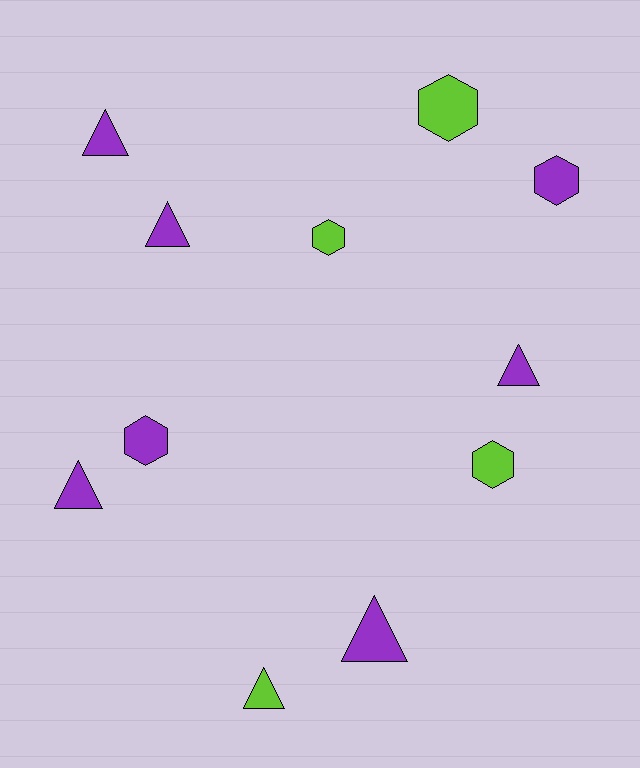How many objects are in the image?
There are 11 objects.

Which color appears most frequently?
Purple, with 7 objects.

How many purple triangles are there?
There are 5 purple triangles.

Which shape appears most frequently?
Triangle, with 6 objects.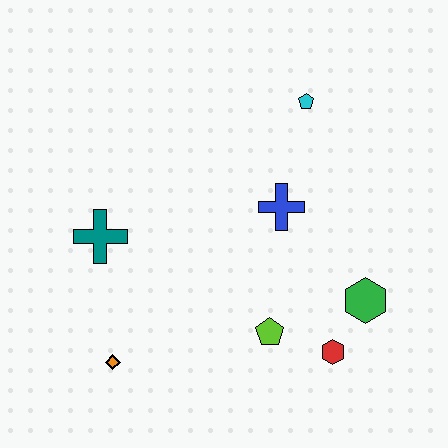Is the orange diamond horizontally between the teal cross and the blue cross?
Yes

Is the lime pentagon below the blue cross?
Yes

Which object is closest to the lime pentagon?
The red hexagon is closest to the lime pentagon.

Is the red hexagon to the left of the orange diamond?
No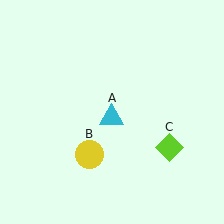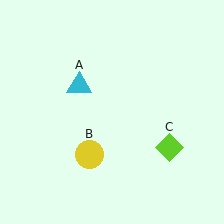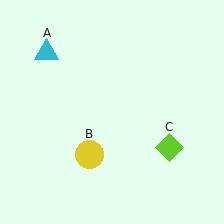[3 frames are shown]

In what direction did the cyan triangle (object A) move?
The cyan triangle (object A) moved up and to the left.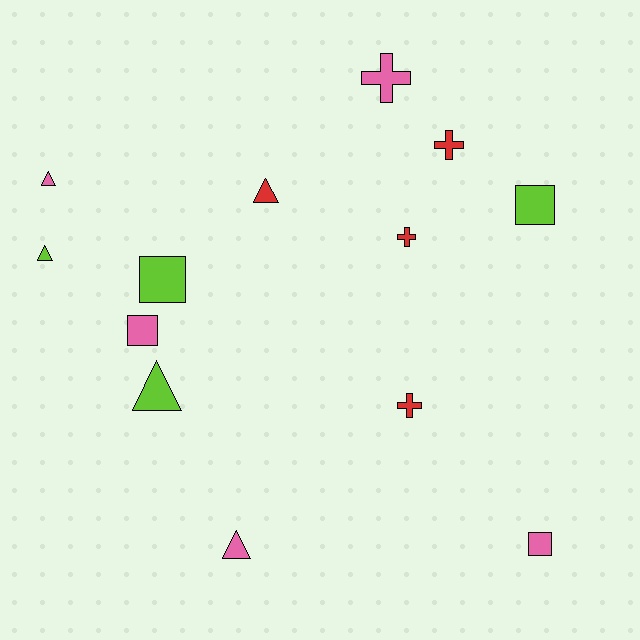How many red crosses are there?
There are 3 red crosses.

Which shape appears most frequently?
Triangle, with 5 objects.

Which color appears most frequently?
Pink, with 5 objects.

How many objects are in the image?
There are 13 objects.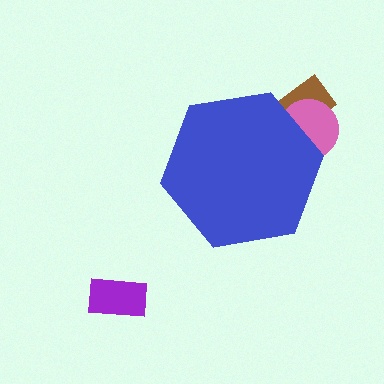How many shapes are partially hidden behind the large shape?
2 shapes are partially hidden.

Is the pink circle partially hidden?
Yes, the pink circle is partially hidden behind the blue hexagon.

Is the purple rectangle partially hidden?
No, the purple rectangle is fully visible.